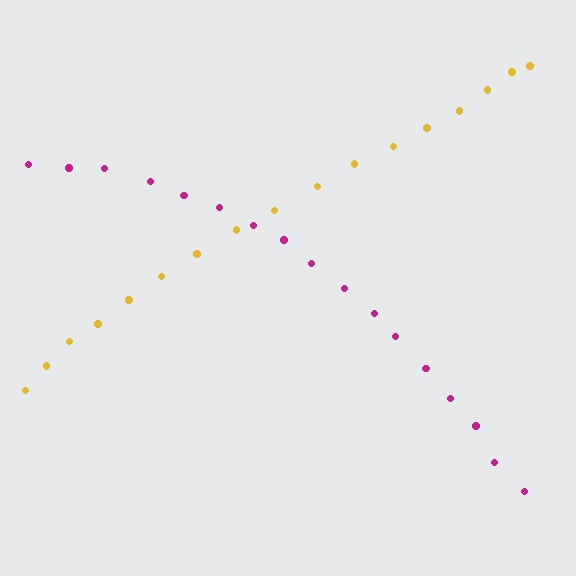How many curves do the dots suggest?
There are 2 distinct paths.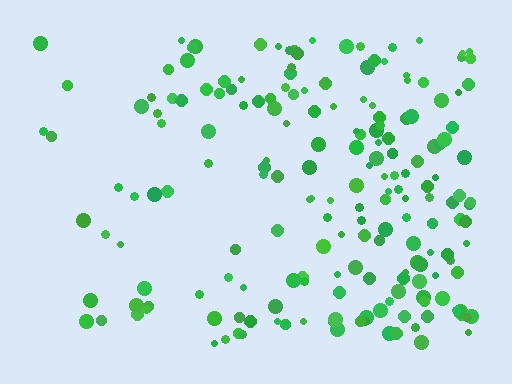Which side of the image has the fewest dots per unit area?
The left.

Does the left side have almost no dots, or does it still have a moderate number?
Still a moderate number, just noticeably fewer than the right.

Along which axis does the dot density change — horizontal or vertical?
Horizontal.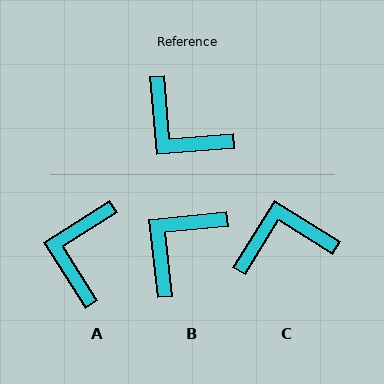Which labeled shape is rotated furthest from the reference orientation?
C, about 127 degrees away.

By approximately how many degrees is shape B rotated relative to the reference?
Approximately 89 degrees clockwise.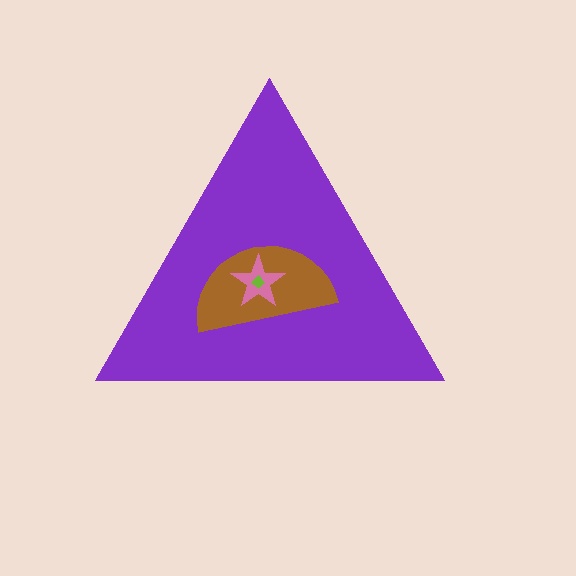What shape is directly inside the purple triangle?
The brown semicircle.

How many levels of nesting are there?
4.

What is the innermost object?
The lime diamond.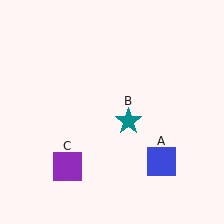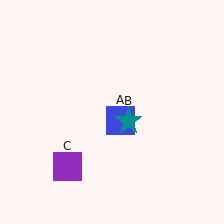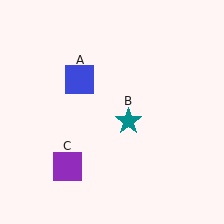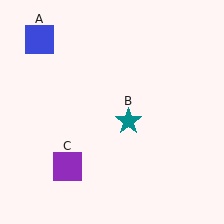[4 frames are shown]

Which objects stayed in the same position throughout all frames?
Teal star (object B) and purple square (object C) remained stationary.